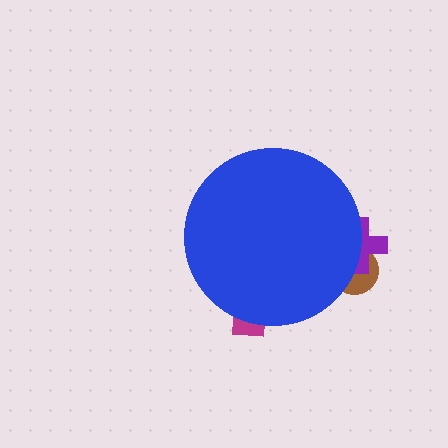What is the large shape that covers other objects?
A blue circle.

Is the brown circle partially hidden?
Yes, the brown circle is partially hidden behind the blue circle.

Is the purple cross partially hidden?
Yes, the purple cross is partially hidden behind the blue circle.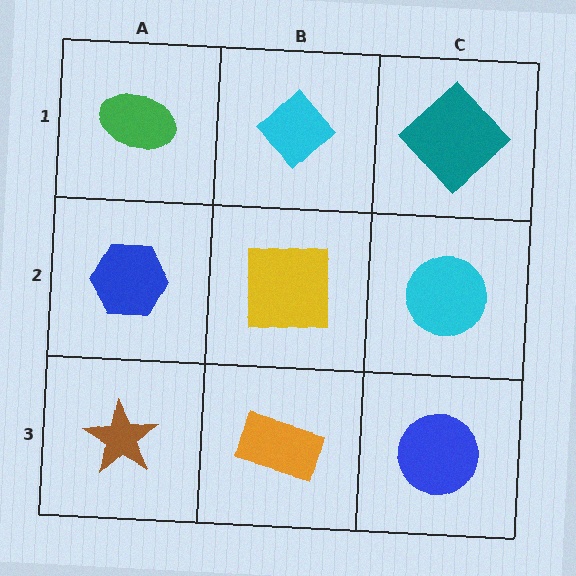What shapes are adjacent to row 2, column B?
A cyan diamond (row 1, column B), an orange rectangle (row 3, column B), a blue hexagon (row 2, column A), a cyan circle (row 2, column C).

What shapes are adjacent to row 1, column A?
A blue hexagon (row 2, column A), a cyan diamond (row 1, column B).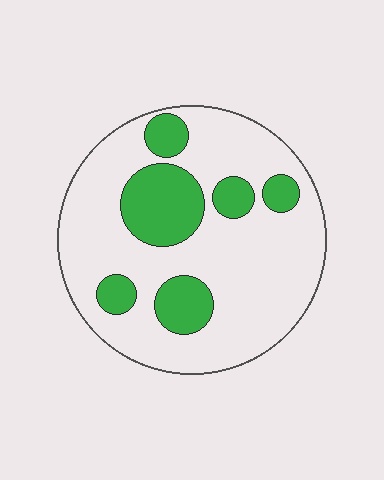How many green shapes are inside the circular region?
6.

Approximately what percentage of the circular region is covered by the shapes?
Approximately 25%.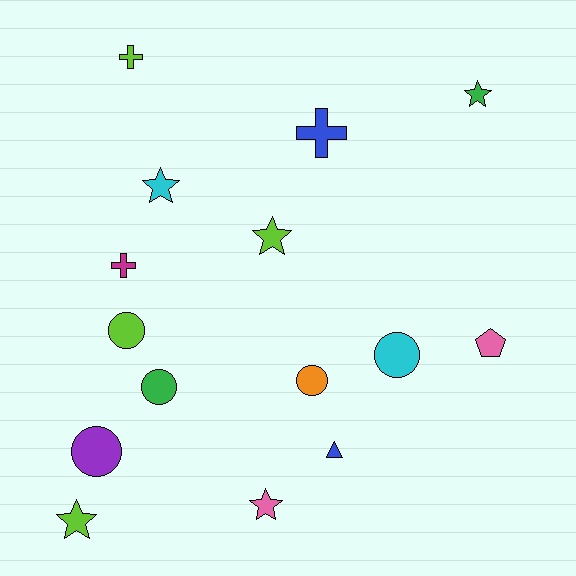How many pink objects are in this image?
There are 2 pink objects.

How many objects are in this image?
There are 15 objects.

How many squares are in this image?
There are no squares.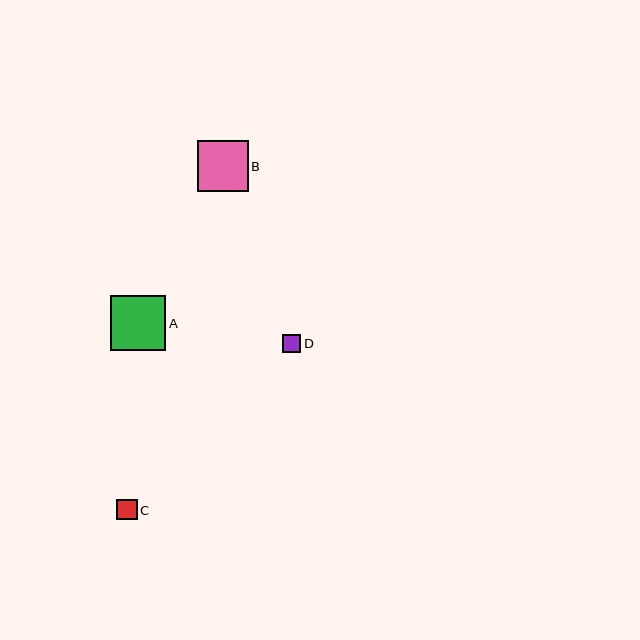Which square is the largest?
Square A is the largest with a size of approximately 55 pixels.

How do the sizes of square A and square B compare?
Square A and square B are approximately the same size.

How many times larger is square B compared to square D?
Square B is approximately 2.8 times the size of square D.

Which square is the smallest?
Square D is the smallest with a size of approximately 18 pixels.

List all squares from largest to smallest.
From largest to smallest: A, B, C, D.